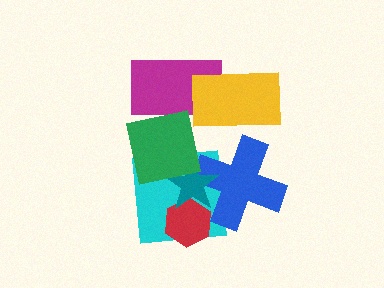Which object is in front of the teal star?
The green square is in front of the teal star.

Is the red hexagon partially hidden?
Yes, it is partially covered by another shape.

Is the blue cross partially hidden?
Yes, it is partially covered by another shape.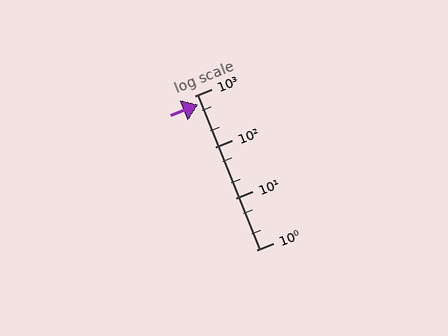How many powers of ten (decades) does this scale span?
The scale spans 3 decades, from 1 to 1000.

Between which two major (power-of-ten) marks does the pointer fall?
The pointer is between 100 and 1000.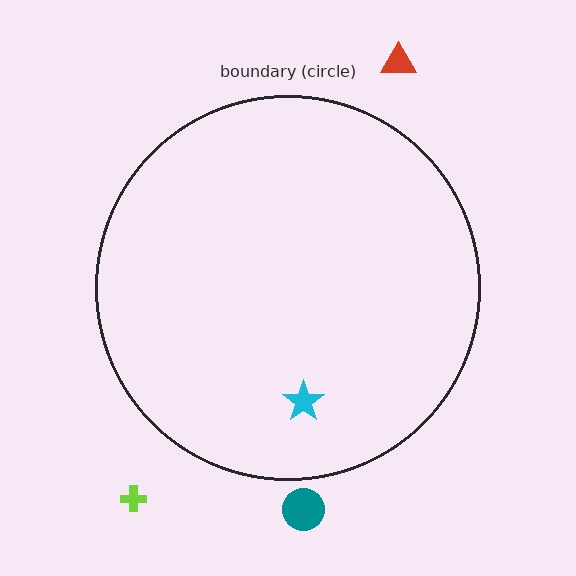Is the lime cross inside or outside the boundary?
Outside.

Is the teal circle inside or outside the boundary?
Outside.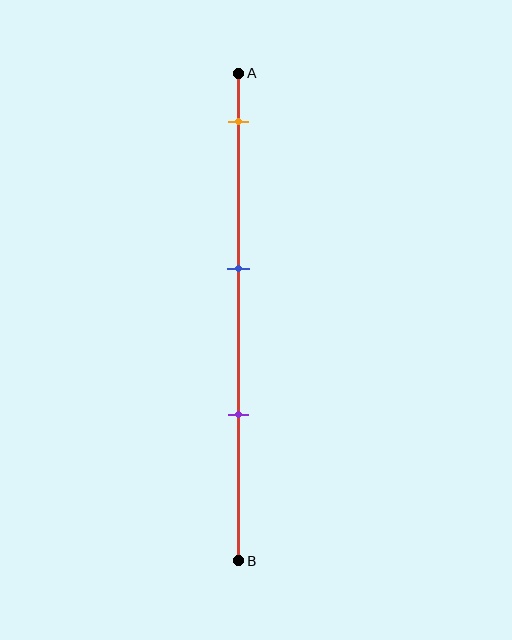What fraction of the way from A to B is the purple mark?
The purple mark is approximately 70% (0.7) of the way from A to B.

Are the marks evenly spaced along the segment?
Yes, the marks are approximately evenly spaced.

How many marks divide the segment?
There are 3 marks dividing the segment.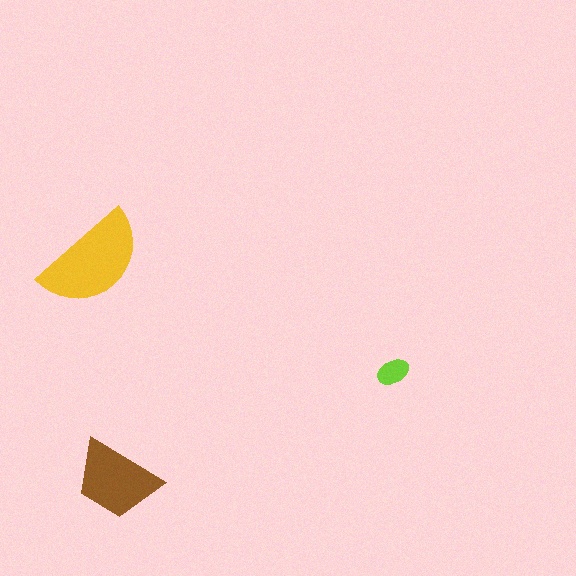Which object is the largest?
The yellow semicircle.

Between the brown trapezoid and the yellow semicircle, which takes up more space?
The yellow semicircle.